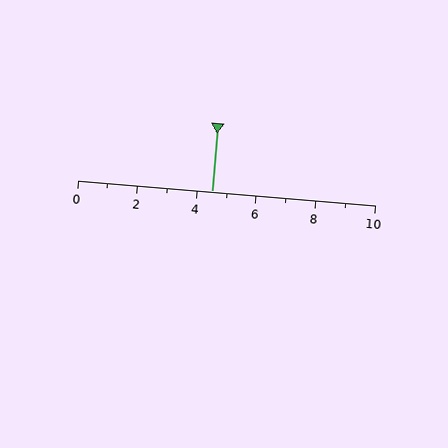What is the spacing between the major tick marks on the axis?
The major ticks are spaced 2 apart.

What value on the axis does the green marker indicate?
The marker indicates approximately 4.5.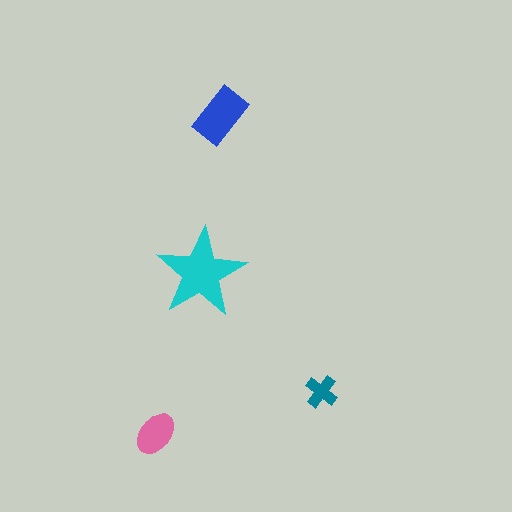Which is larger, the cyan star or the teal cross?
The cyan star.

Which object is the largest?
The cyan star.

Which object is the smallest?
The teal cross.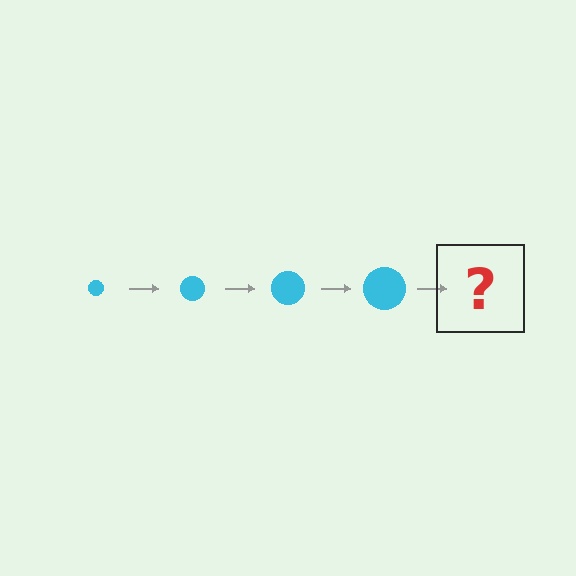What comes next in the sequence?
The next element should be a cyan circle, larger than the previous one.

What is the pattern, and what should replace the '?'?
The pattern is that the circle gets progressively larger each step. The '?' should be a cyan circle, larger than the previous one.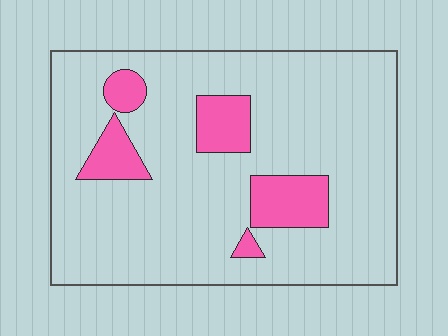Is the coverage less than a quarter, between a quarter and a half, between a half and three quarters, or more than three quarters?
Less than a quarter.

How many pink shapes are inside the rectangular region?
5.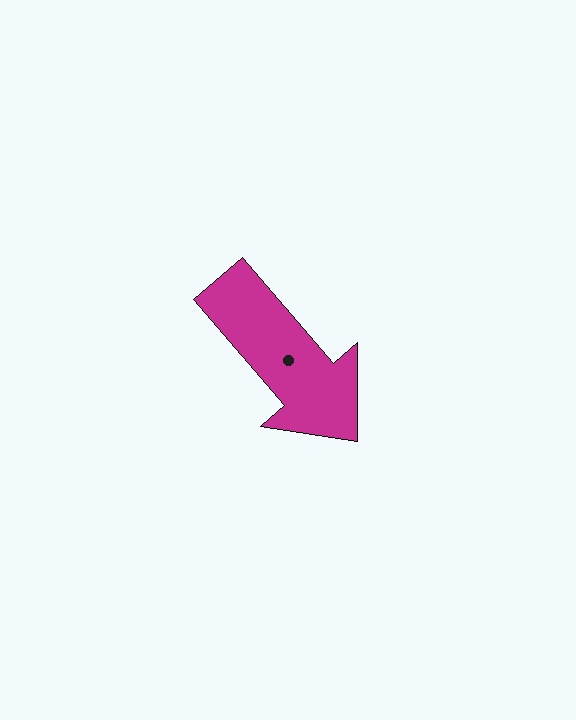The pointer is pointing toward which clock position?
Roughly 5 o'clock.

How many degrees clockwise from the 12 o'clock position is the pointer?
Approximately 139 degrees.